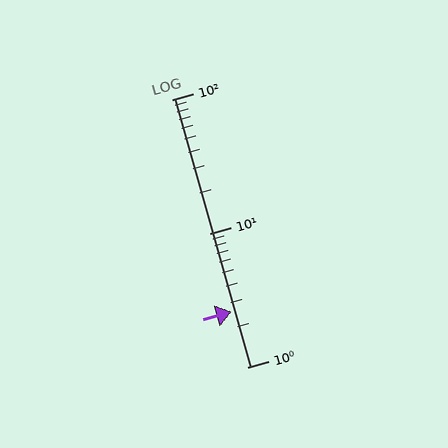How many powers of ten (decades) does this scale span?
The scale spans 2 decades, from 1 to 100.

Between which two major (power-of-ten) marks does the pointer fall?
The pointer is between 1 and 10.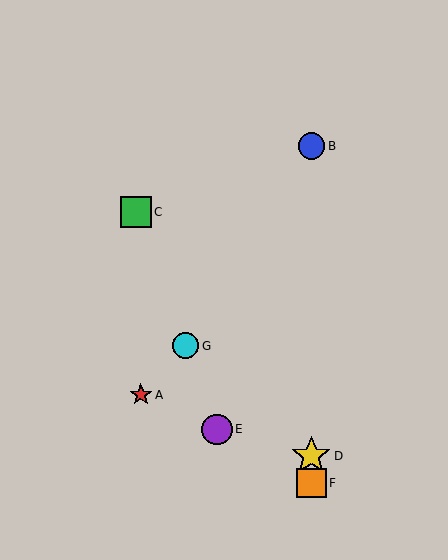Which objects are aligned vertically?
Objects B, D, F are aligned vertically.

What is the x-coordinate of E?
Object E is at x≈217.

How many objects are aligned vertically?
3 objects (B, D, F) are aligned vertically.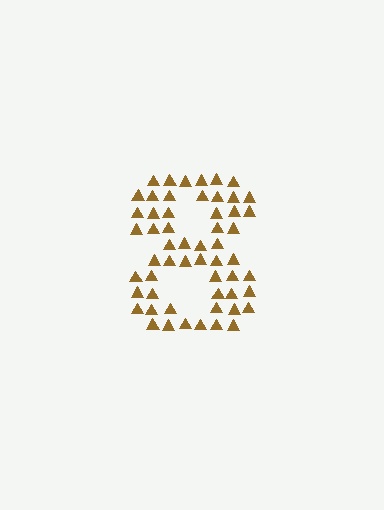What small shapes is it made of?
It is made of small triangles.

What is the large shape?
The large shape is the digit 8.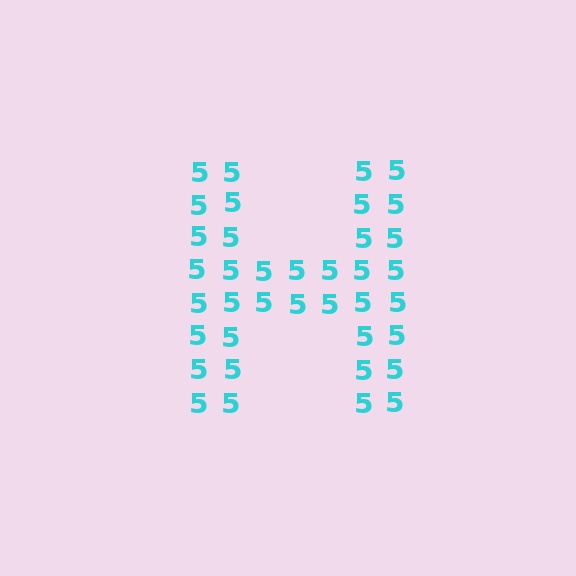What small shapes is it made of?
It is made of small digit 5's.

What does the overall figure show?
The overall figure shows the letter H.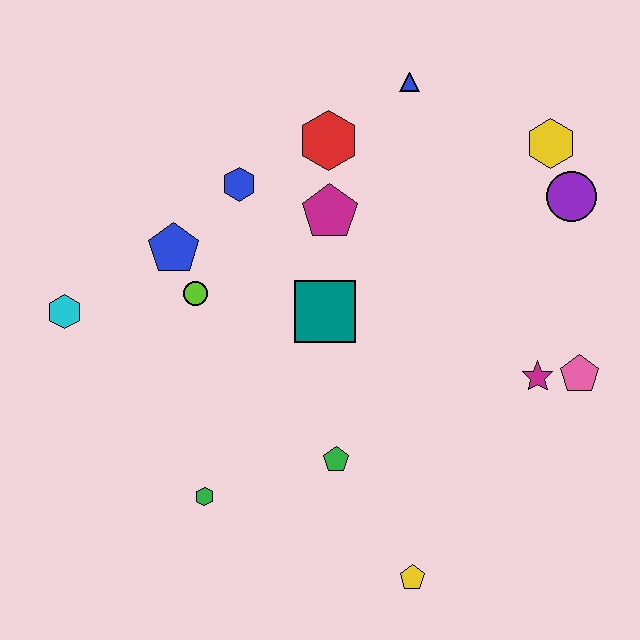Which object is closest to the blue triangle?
The red hexagon is closest to the blue triangle.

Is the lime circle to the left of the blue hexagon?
Yes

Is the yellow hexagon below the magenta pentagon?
No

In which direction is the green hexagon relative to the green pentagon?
The green hexagon is to the left of the green pentagon.